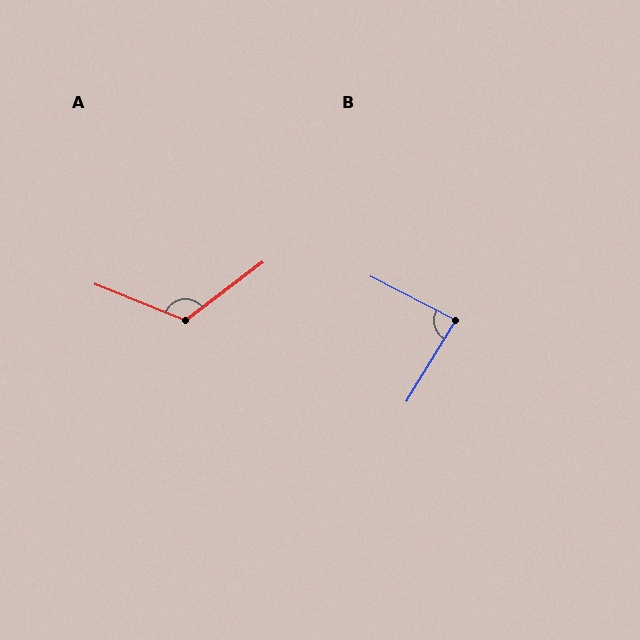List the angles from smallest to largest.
B (86°), A (121°).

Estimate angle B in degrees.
Approximately 86 degrees.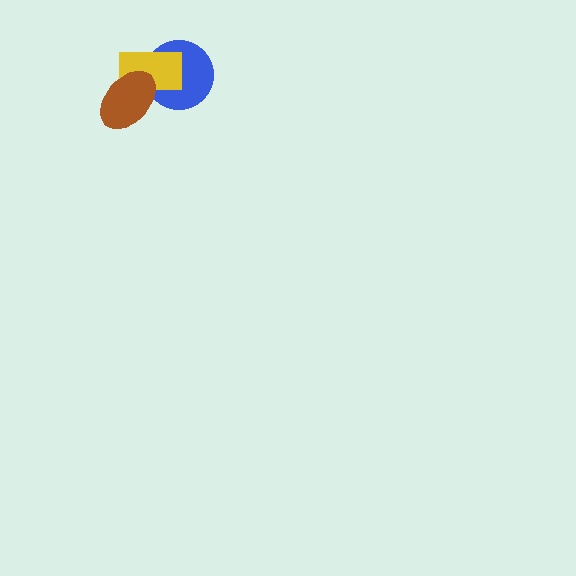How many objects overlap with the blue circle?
2 objects overlap with the blue circle.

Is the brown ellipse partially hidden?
No, no other shape covers it.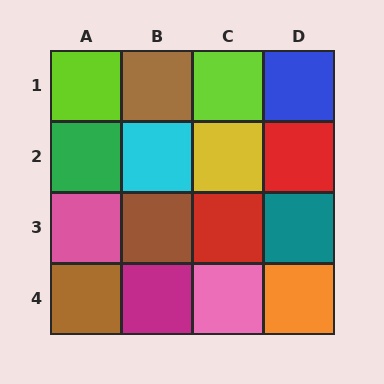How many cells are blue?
1 cell is blue.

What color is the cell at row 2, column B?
Cyan.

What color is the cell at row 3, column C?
Red.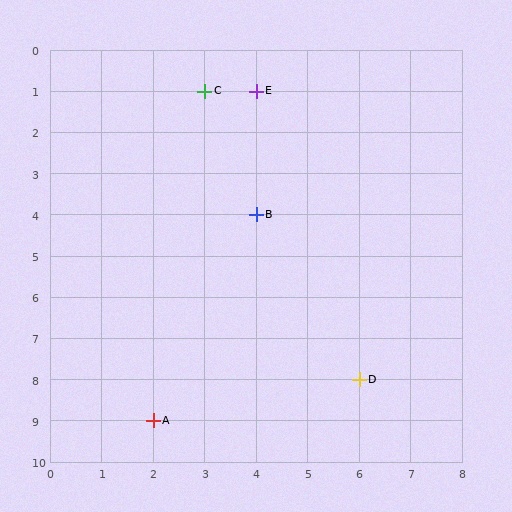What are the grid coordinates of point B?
Point B is at grid coordinates (4, 4).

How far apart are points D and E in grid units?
Points D and E are 2 columns and 7 rows apart (about 7.3 grid units diagonally).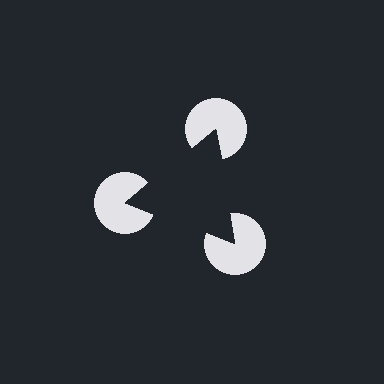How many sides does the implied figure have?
3 sides.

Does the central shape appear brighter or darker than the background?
It typically appears slightly darker than the background, even though no actual brightness change is drawn.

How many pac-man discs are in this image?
There are 3 — one at each vertex of the illusory triangle.